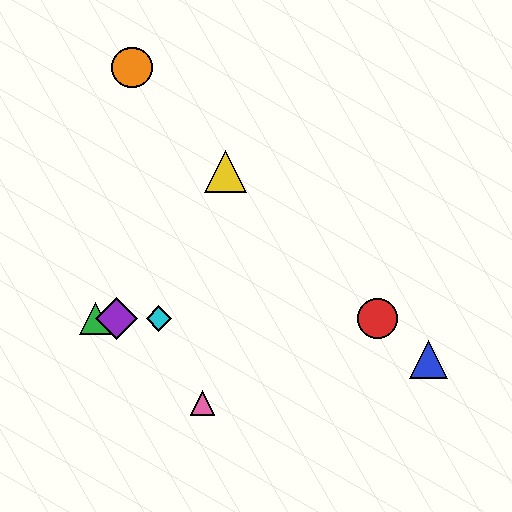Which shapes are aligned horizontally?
The red circle, the green triangle, the purple diamond, the cyan diamond are aligned horizontally.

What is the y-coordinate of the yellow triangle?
The yellow triangle is at y≈171.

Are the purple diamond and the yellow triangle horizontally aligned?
No, the purple diamond is at y≈319 and the yellow triangle is at y≈171.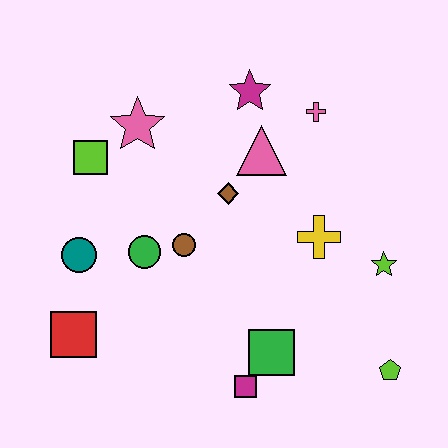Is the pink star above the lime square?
Yes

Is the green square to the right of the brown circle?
Yes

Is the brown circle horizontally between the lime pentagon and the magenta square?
No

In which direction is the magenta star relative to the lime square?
The magenta star is to the right of the lime square.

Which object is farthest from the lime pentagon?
The lime square is farthest from the lime pentagon.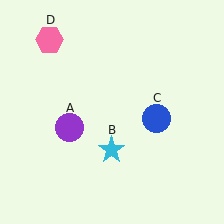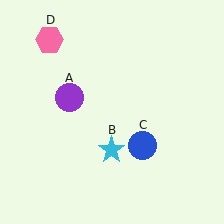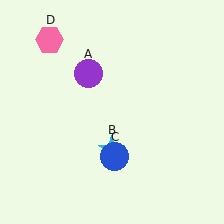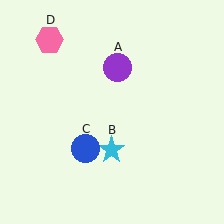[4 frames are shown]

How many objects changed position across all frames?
2 objects changed position: purple circle (object A), blue circle (object C).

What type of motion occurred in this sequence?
The purple circle (object A), blue circle (object C) rotated clockwise around the center of the scene.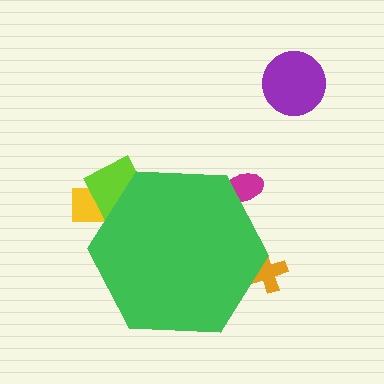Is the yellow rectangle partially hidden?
Yes, the yellow rectangle is partially hidden behind the green hexagon.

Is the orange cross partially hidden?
Yes, the orange cross is partially hidden behind the green hexagon.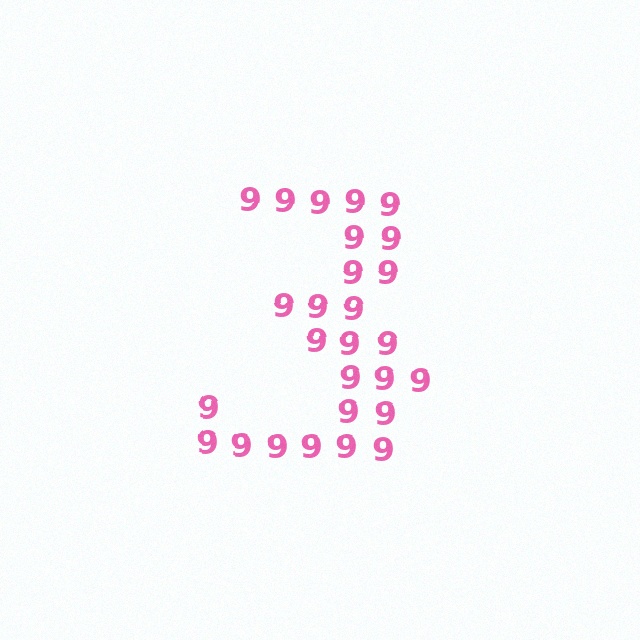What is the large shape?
The large shape is the digit 3.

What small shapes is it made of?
It is made of small digit 9's.